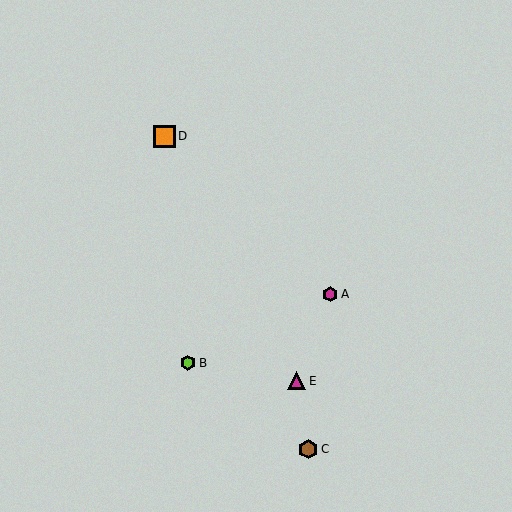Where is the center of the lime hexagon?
The center of the lime hexagon is at (188, 363).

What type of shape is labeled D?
Shape D is an orange square.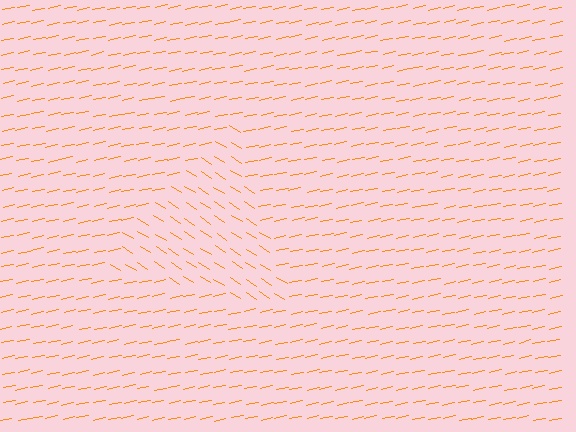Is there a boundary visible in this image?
Yes, there is a texture boundary formed by a change in line orientation.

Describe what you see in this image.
The image is filled with small orange line segments. A triangle region in the image has lines oriented differently from the surrounding lines, creating a visible texture boundary.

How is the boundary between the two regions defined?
The boundary is defined purely by a change in line orientation (approximately 45 degrees difference). All lines are the same color and thickness.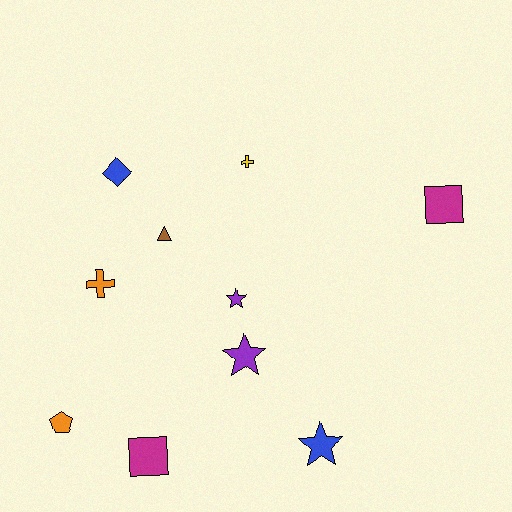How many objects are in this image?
There are 10 objects.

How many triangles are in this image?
There is 1 triangle.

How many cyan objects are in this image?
There are no cyan objects.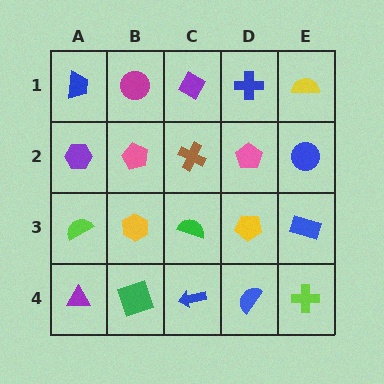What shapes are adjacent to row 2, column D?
A blue cross (row 1, column D), a yellow pentagon (row 3, column D), a brown cross (row 2, column C), a blue circle (row 2, column E).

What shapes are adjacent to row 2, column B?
A magenta circle (row 1, column B), a yellow hexagon (row 3, column B), a purple hexagon (row 2, column A), a brown cross (row 2, column C).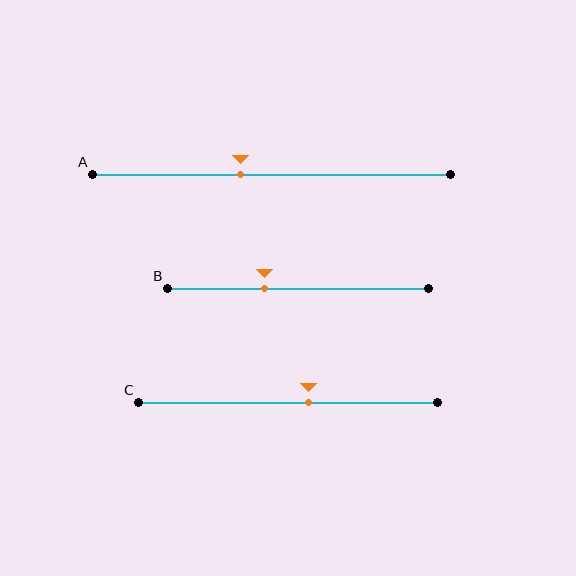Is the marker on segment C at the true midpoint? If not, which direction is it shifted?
No, the marker on segment C is shifted to the right by about 7% of the segment length.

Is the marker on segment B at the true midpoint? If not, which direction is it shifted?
No, the marker on segment B is shifted to the left by about 13% of the segment length.